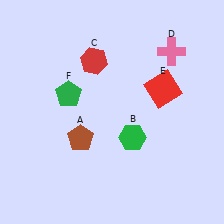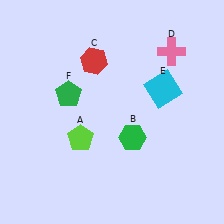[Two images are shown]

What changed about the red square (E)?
In Image 1, E is red. In Image 2, it changed to cyan.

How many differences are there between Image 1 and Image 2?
There are 2 differences between the two images.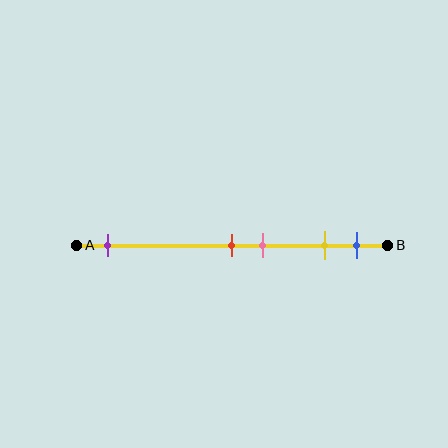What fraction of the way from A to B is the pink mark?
The pink mark is approximately 60% (0.6) of the way from A to B.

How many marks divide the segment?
There are 5 marks dividing the segment.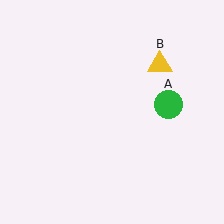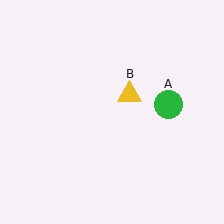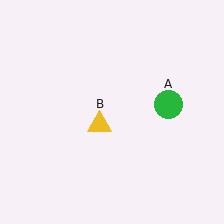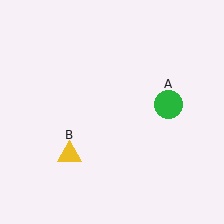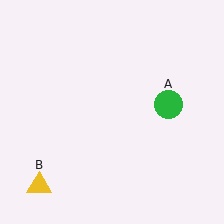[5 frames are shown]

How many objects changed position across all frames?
1 object changed position: yellow triangle (object B).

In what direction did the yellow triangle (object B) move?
The yellow triangle (object B) moved down and to the left.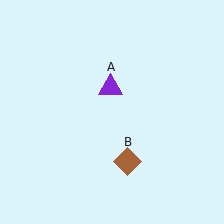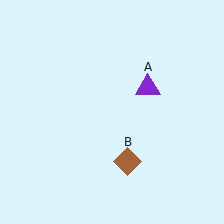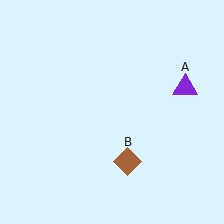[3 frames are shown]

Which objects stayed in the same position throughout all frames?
Brown diamond (object B) remained stationary.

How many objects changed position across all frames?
1 object changed position: purple triangle (object A).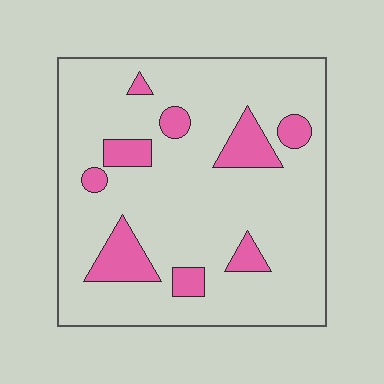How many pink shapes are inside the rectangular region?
9.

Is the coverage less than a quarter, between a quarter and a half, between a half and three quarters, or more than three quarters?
Less than a quarter.